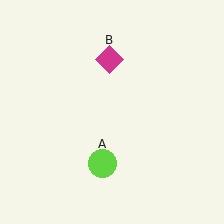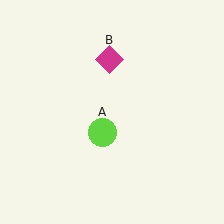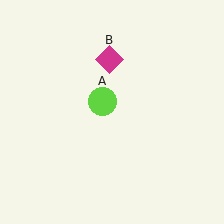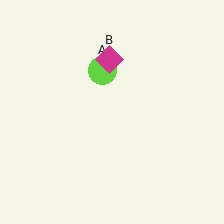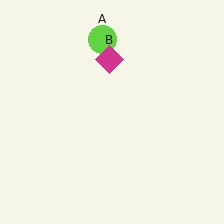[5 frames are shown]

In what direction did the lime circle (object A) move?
The lime circle (object A) moved up.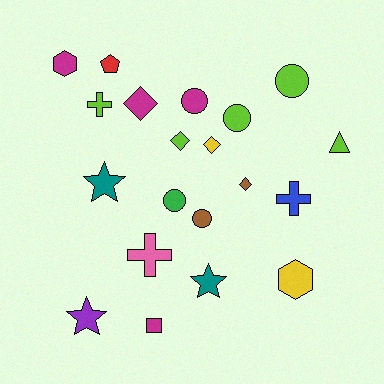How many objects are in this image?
There are 20 objects.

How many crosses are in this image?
There are 3 crosses.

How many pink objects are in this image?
There is 1 pink object.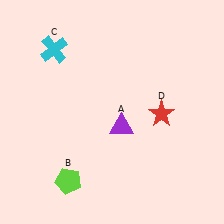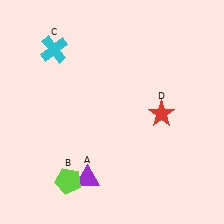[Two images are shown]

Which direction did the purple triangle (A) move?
The purple triangle (A) moved down.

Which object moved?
The purple triangle (A) moved down.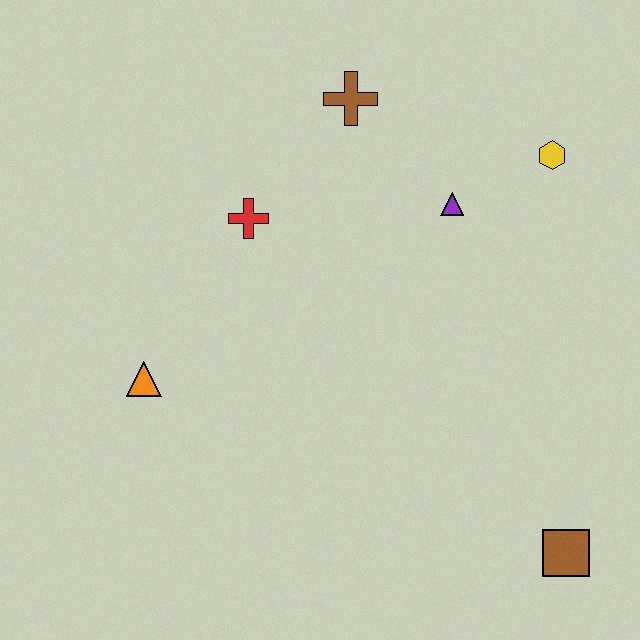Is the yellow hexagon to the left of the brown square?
Yes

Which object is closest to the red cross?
The brown cross is closest to the red cross.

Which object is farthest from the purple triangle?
The brown square is farthest from the purple triangle.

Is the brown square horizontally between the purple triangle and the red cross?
No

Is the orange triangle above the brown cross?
No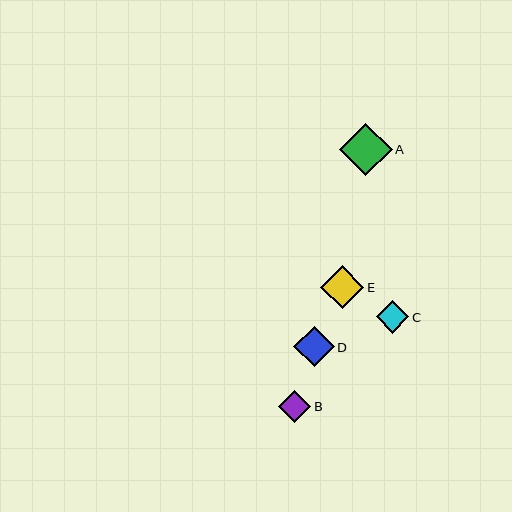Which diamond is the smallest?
Diamond B is the smallest with a size of approximately 32 pixels.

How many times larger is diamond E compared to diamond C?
Diamond E is approximately 1.3 times the size of diamond C.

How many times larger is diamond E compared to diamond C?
Diamond E is approximately 1.3 times the size of diamond C.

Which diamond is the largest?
Diamond A is the largest with a size of approximately 53 pixels.